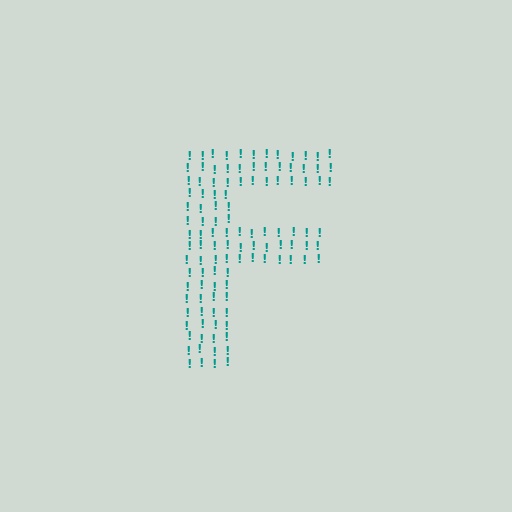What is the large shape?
The large shape is the letter F.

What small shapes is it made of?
It is made of small exclamation marks.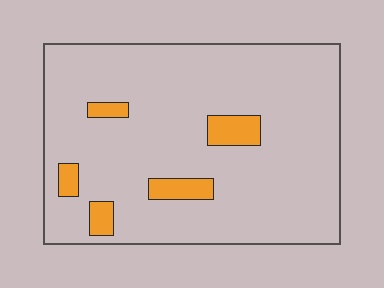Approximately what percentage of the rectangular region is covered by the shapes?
Approximately 10%.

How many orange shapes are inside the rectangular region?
5.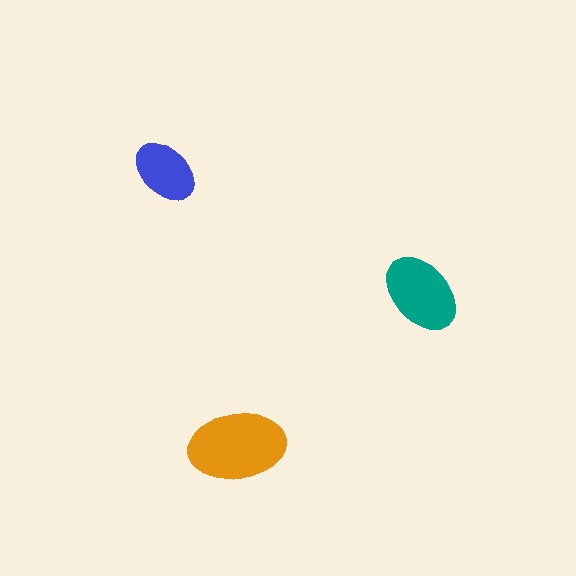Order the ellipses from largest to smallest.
the orange one, the teal one, the blue one.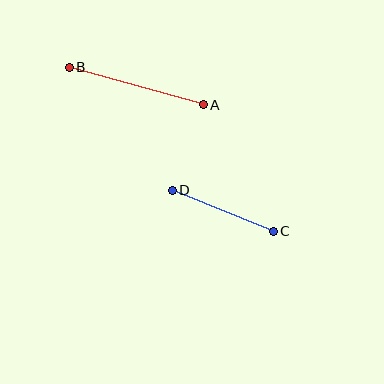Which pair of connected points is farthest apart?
Points A and B are farthest apart.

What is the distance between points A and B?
The distance is approximately 139 pixels.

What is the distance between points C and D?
The distance is approximately 109 pixels.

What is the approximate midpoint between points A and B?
The midpoint is at approximately (136, 86) pixels.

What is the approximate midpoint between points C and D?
The midpoint is at approximately (223, 211) pixels.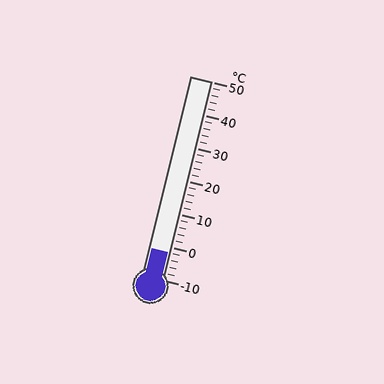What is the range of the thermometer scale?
The thermometer scale ranges from -10°C to 50°C.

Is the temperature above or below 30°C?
The temperature is below 30°C.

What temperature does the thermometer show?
The thermometer shows approximately -2°C.